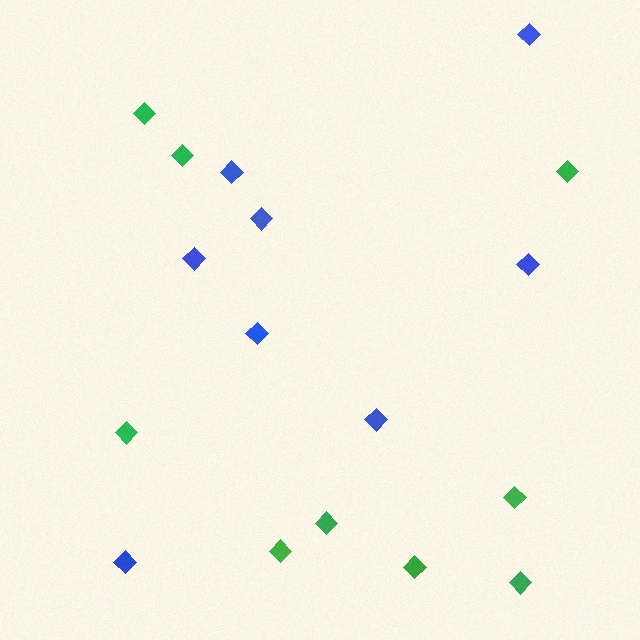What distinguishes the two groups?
There are 2 groups: one group of blue diamonds (8) and one group of green diamonds (9).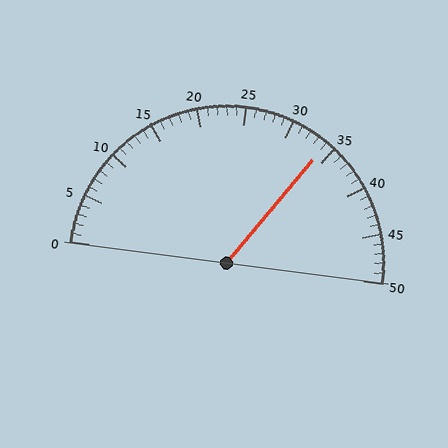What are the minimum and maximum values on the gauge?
The gauge ranges from 0 to 50.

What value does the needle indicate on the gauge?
The needle indicates approximately 34.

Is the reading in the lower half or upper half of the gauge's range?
The reading is in the upper half of the range (0 to 50).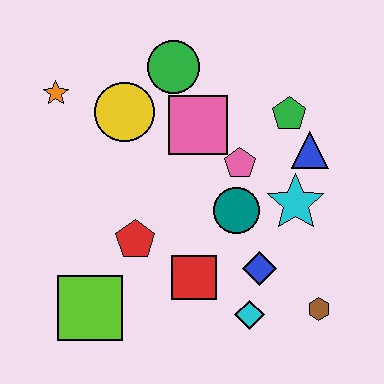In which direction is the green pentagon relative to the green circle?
The green pentagon is to the right of the green circle.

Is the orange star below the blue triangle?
No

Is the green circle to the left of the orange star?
No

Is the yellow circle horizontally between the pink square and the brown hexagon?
No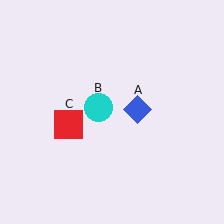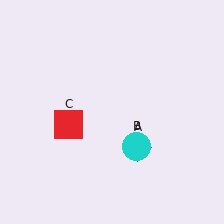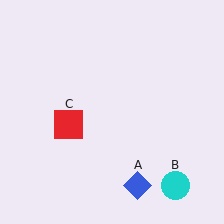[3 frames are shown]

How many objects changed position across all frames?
2 objects changed position: blue diamond (object A), cyan circle (object B).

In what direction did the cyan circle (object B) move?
The cyan circle (object B) moved down and to the right.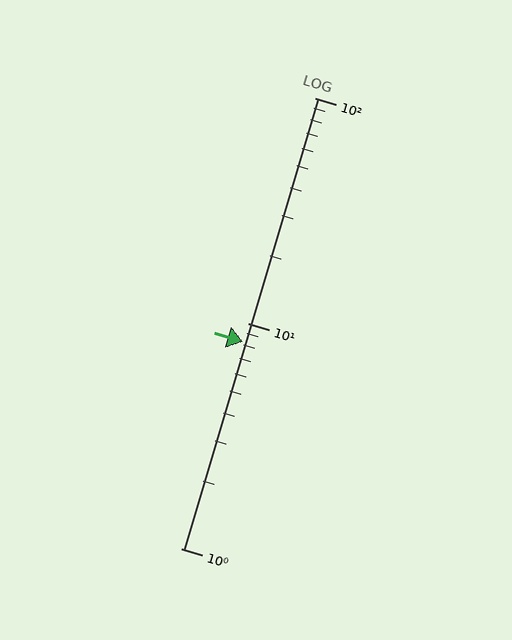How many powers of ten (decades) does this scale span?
The scale spans 2 decades, from 1 to 100.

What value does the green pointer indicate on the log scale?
The pointer indicates approximately 8.3.